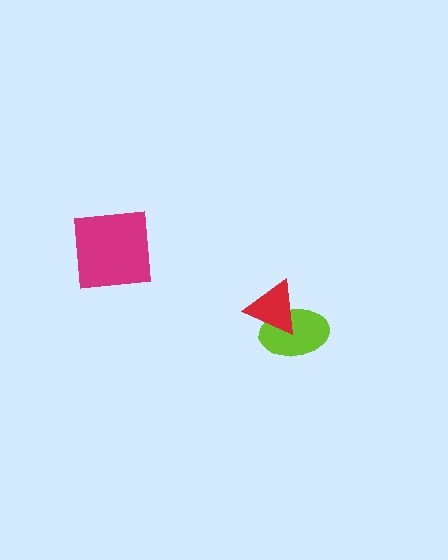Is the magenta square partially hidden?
No, no other shape covers it.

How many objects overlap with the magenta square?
0 objects overlap with the magenta square.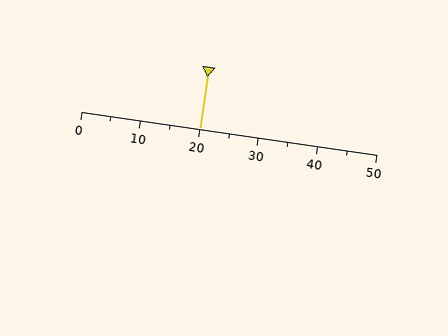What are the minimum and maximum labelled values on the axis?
The axis runs from 0 to 50.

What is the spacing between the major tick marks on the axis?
The major ticks are spaced 10 apart.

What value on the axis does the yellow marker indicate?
The marker indicates approximately 20.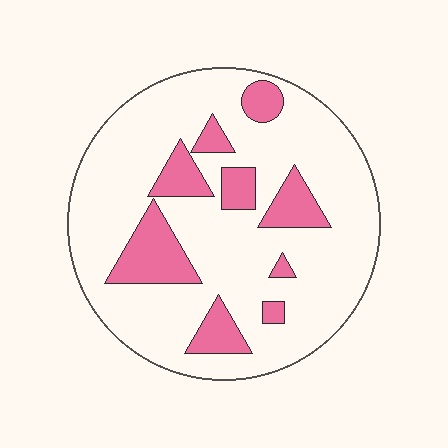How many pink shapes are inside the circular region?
9.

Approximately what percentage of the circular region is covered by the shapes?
Approximately 20%.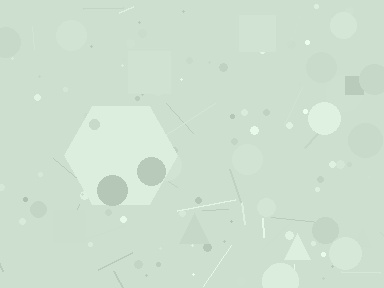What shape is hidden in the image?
A hexagon is hidden in the image.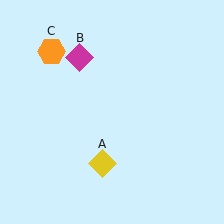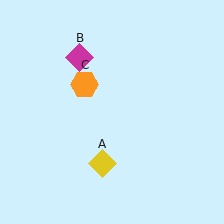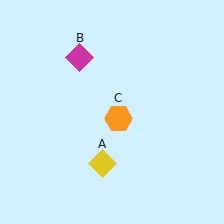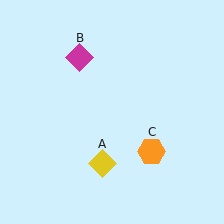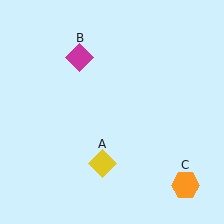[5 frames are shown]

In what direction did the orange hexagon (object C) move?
The orange hexagon (object C) moved down and to the right.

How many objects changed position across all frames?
1 object changed position: orange hexagon (object C).